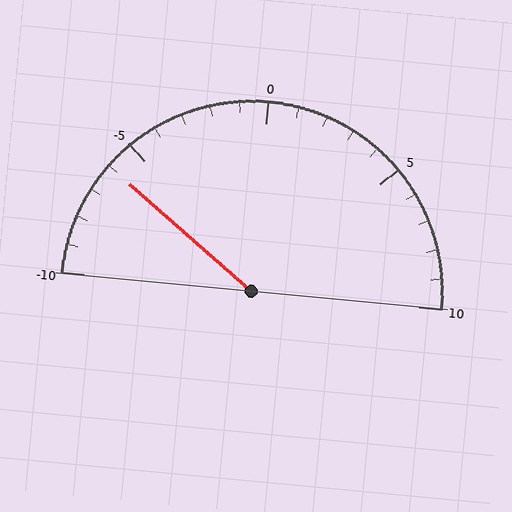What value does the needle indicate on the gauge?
The needle indicates approximately -6.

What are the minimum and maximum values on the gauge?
The gauge ranges from -10 to 10.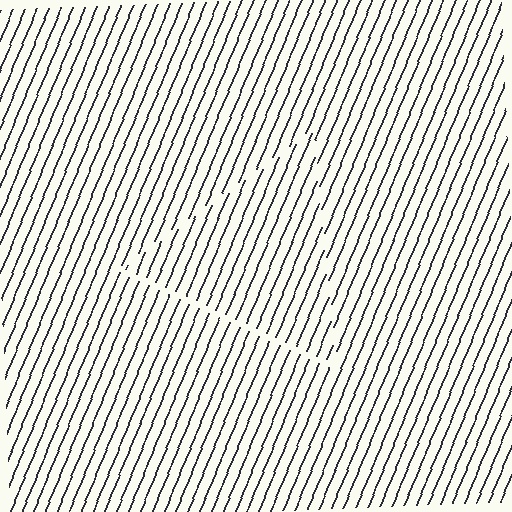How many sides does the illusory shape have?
3 sides — the line-ends trace a triangle.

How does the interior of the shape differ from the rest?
The interior of the shape contains the same grating, shifted by half a period — the contour is defined by the phase discontinuity where line-ends from the inner and outer gratings abut.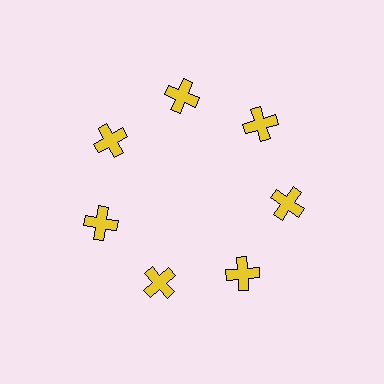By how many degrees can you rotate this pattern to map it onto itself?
The pattern maps onto itself every 51 degrees of rotation.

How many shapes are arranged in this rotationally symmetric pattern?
There are 7 shapes, arranged in 7 groups of 1.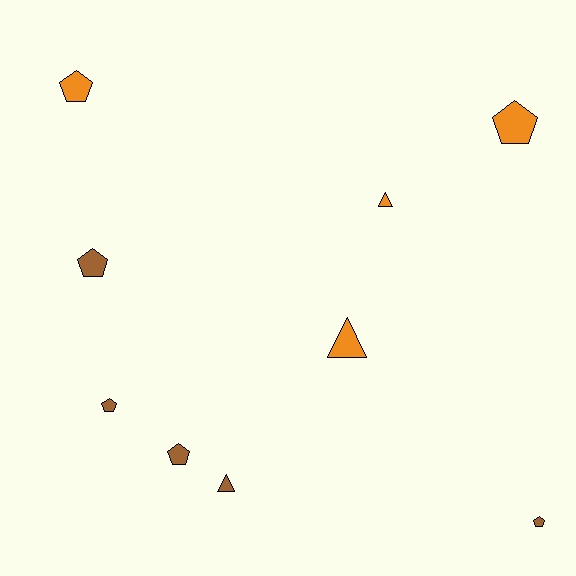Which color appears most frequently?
Brown, with 5 objects.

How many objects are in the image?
There are 9 objects.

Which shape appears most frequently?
Pentagon, with 6 objects.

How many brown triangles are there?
There is 1 brown triangle.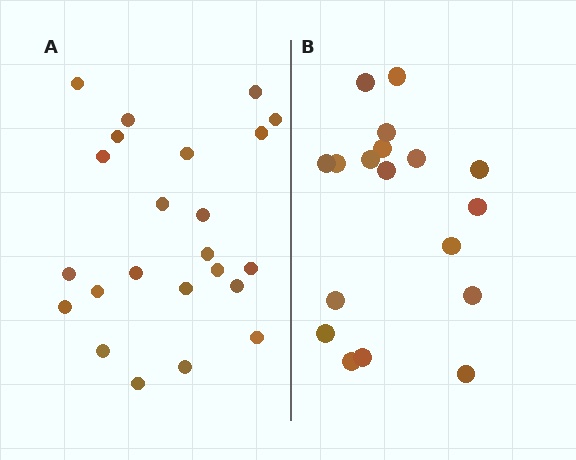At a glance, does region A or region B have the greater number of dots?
Region A (the left region) has more dots.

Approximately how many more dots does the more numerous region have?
Region A has about 5 more dots than region B.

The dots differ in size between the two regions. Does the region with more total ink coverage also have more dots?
No. Region B has more total ink coverage because its dots are larger, but region A actually contains more individual dots. Total area can be misleading — the number of items is what matters here.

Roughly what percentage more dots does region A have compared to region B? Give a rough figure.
About 30% more.